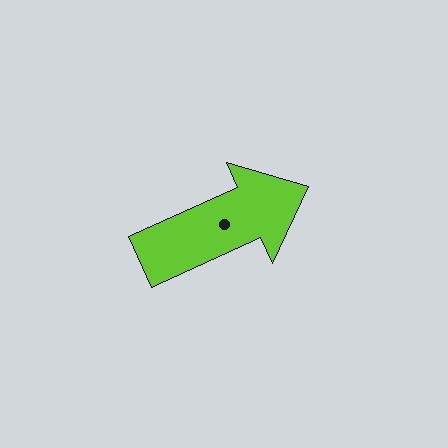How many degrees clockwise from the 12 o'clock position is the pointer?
Approximately 66 degrees.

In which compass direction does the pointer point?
Northeast.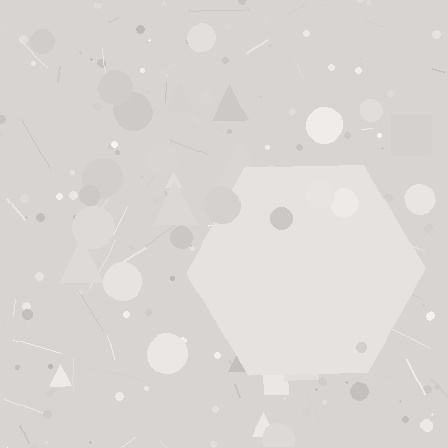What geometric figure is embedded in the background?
A hexagon is embedded in the background.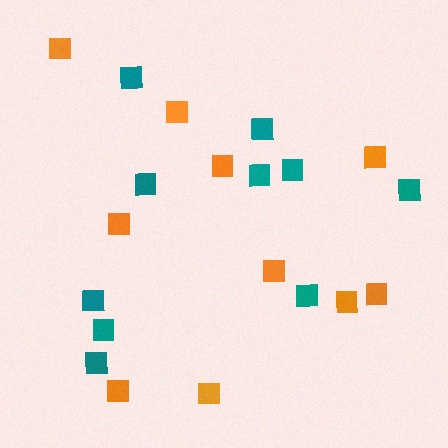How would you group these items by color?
There are 2 groups: one group of orange squares (10) and one group of teal squares (10).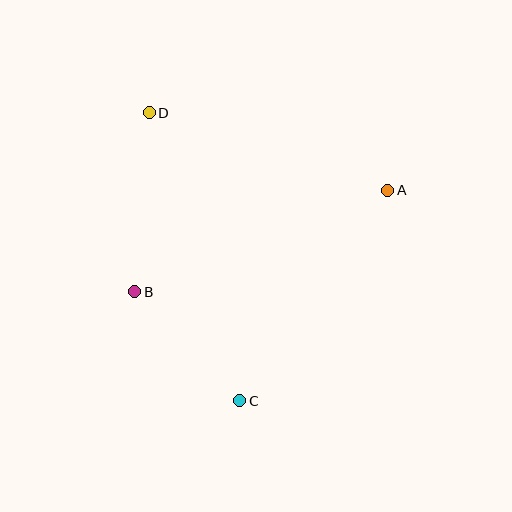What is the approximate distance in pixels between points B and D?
The distance between B and D is approximately 179 pixels.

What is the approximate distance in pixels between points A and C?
The distance between A and C is approximately 257 pixels.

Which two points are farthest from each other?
Points C and D are farthest from each other.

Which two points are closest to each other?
Points B and C are closest to each other.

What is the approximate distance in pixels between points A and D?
The distance between A and D is approximately 251 pixels.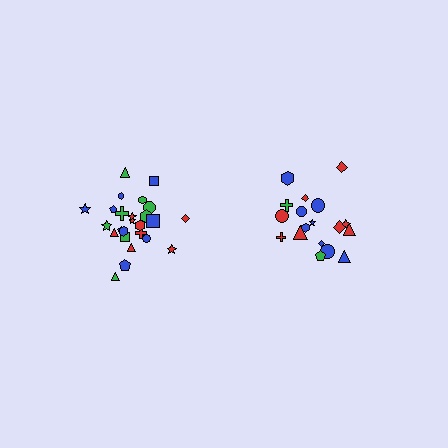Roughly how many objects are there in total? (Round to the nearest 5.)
Roughly 45 objects in total.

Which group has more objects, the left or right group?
The left group.